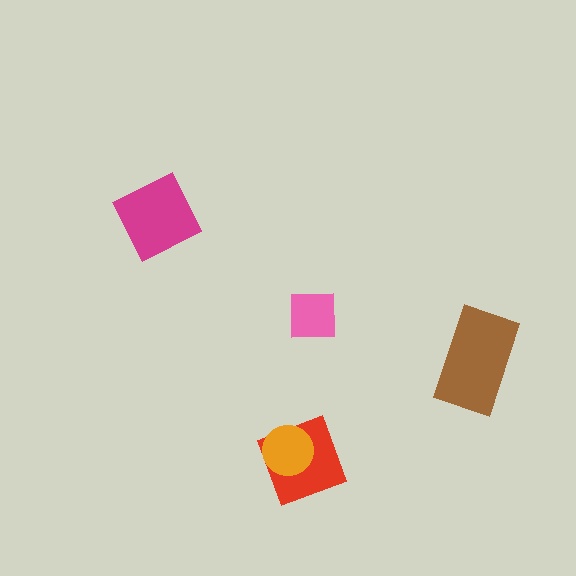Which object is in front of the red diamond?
The orange circle is in front of the red diamond.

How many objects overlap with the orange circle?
1 object overlaps with the orange circle.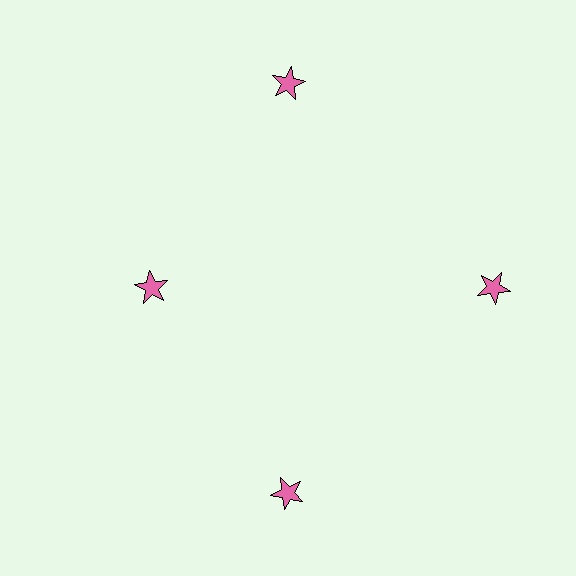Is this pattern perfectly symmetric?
No. The 4 pink stars are arranged in a ring, but one element near the 9 o'clock position is pulled inward toward the center, breaking the 4-fold rotational symmetry.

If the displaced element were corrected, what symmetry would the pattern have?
It would have 4-fold rotational symmetry — the pattern would map onto itself every 90 degrees.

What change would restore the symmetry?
The symmetry would be restored by moving it outward, back onto the ring so that all 4 stars sit at equal angles and equal distance from the center.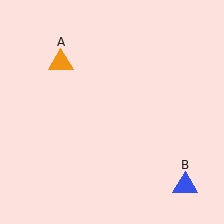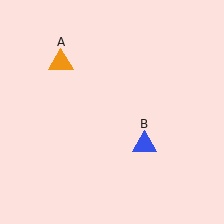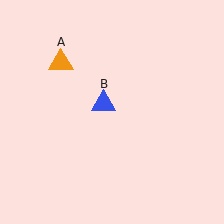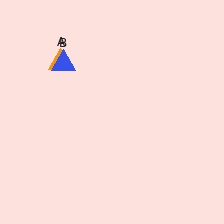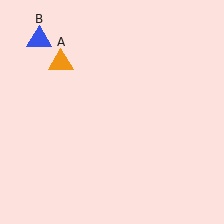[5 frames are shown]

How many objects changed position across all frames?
1 object changed position: blue triangle (object B).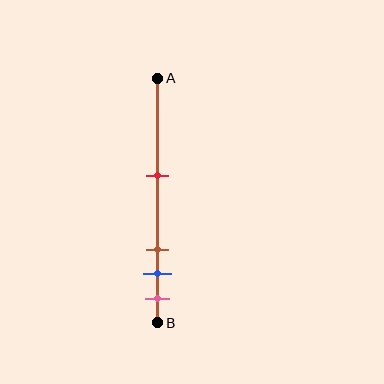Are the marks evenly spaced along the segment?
No, the marks are not evenly spaced.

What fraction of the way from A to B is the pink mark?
The pink mark is approximately 90% (0.9) of the way from A to B.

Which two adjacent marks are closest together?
The blue and pink marks are the closest adjacent pair.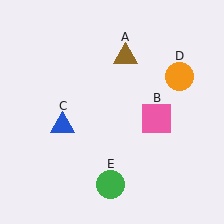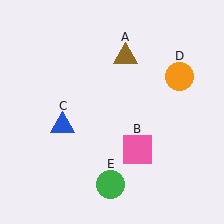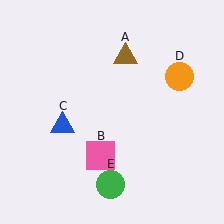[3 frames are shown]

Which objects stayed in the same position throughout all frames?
Brown triangle (object A) and blue triangle (object C) and orange circle (object D) and green circle (object E) remained stationary.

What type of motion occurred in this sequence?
The pink square (object B) rotated clockwise around the center of the scene.